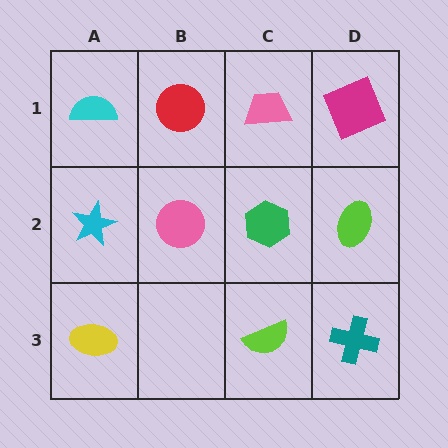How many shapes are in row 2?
4 shapes.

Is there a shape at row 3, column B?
No, that cell is empty.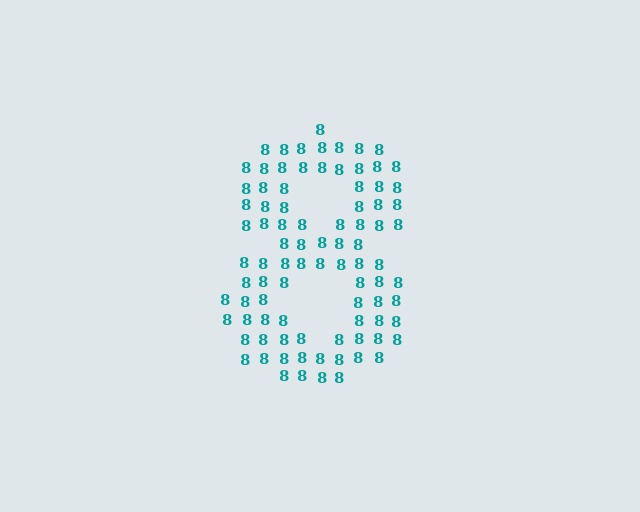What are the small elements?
The small elements are digit 8's.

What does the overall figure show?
The overall figure shows the digit 8.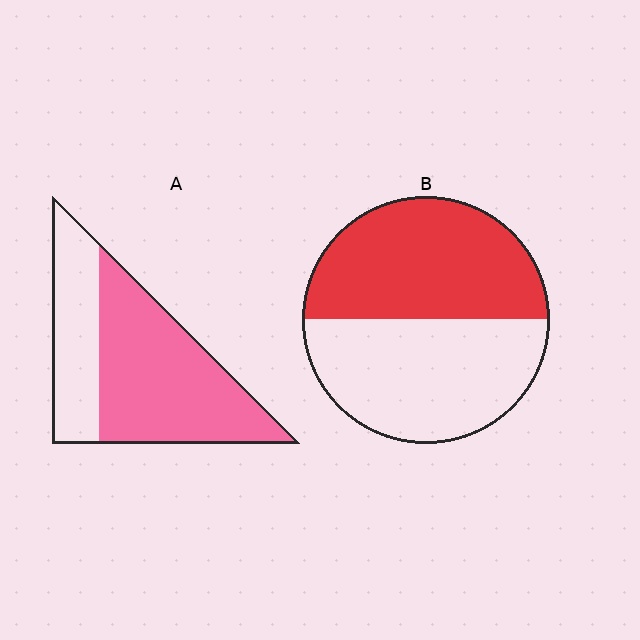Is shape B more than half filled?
Roughly half.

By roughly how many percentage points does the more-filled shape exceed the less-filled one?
By roughly 15 percentage points (A over B).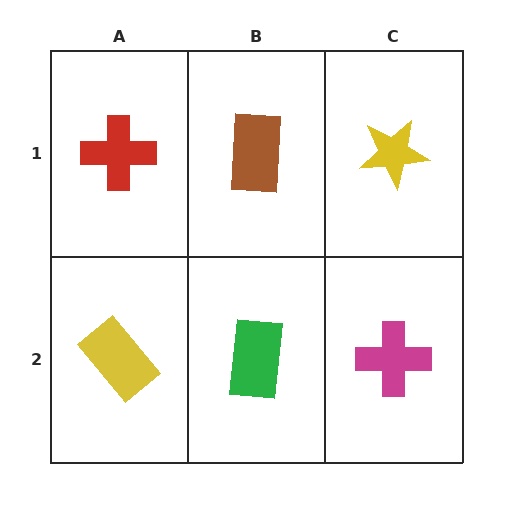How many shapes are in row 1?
3 shapes.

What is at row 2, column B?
A green rectangle.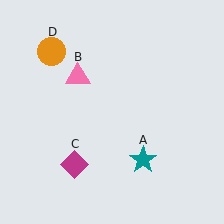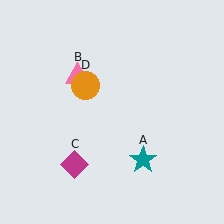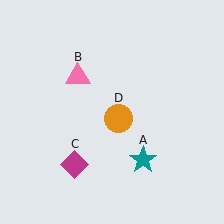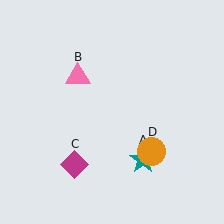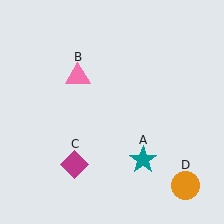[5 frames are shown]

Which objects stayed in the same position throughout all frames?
Teal star (object A) and pink triangle (object B) and magenta diamond (object C) remained stationary.